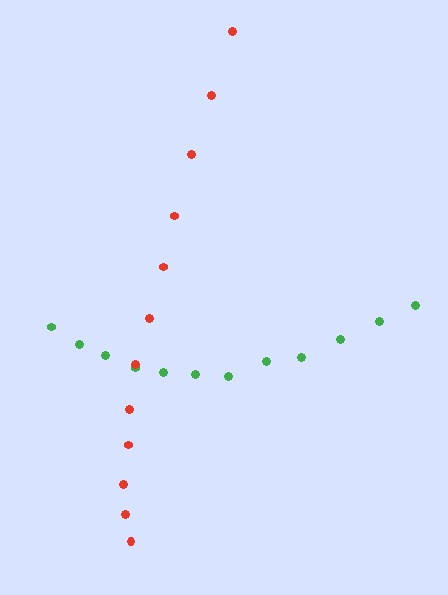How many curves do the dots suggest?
There are 2 distinct paths.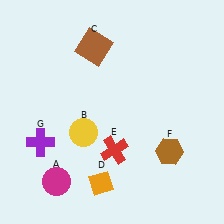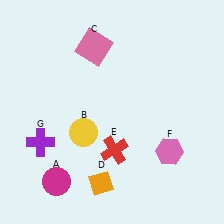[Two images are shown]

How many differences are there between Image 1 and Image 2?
There are 2 differences between the two images.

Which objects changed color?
C changed from brown to pink. F changed from brown to pink.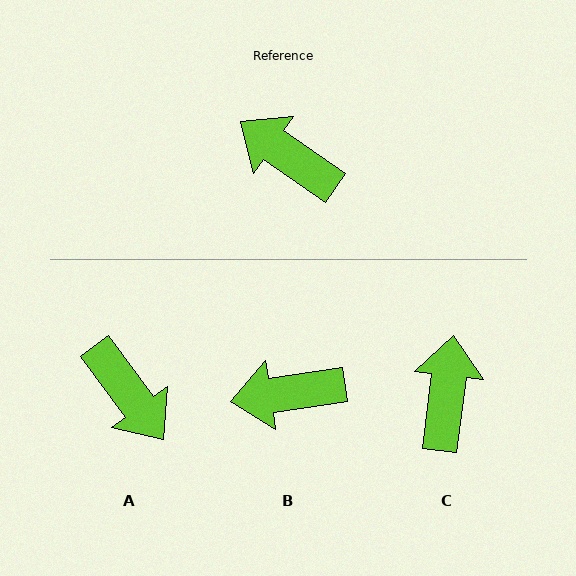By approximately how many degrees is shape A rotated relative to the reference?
Approximately 161 degrees counter-clockwise.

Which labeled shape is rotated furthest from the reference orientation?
A, about 161 degrees away.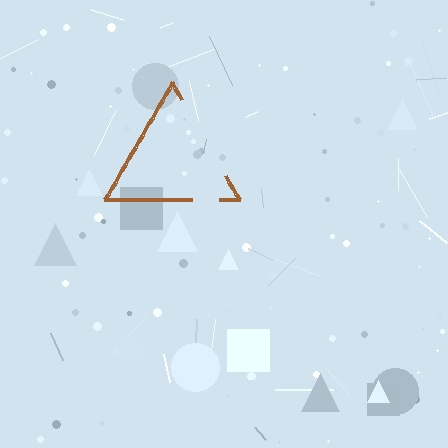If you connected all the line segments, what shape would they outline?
They would outline a triangle.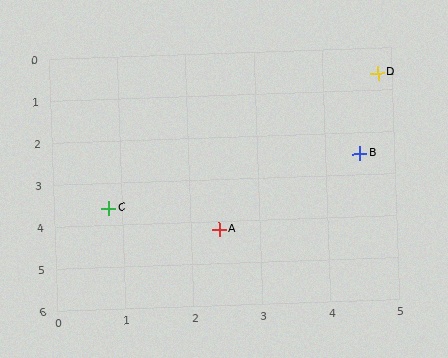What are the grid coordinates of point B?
Point B is at approximately (4.5, 2.5).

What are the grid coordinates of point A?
Point A is at approximately (2.4, 4.2).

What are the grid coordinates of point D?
Point D is at approximately (4.8, 0.6).